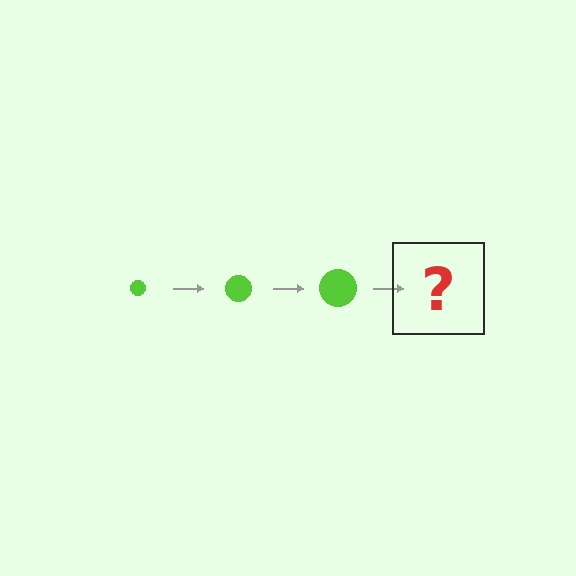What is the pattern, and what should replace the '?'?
The pattern is that the circle gets progressively larger each step. The '?' should be a lime circle, larger than the previous one.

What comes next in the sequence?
The next element should be a lime circle, larger than the previous one.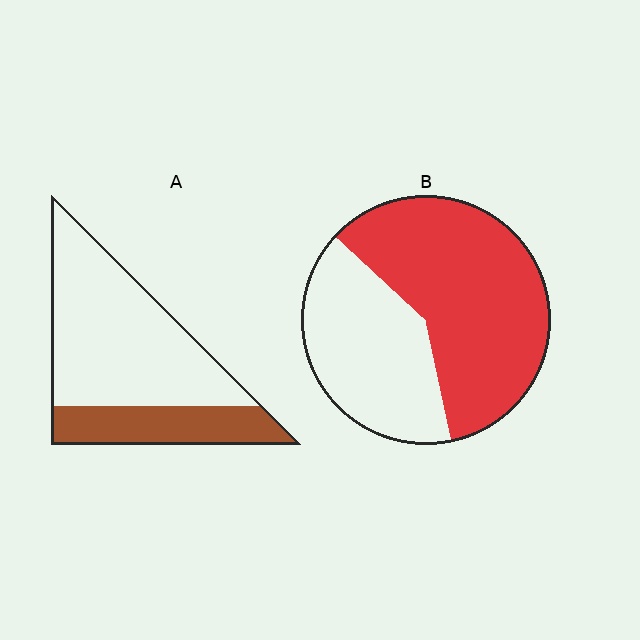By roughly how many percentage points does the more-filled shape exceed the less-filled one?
By roughly 30 percentage points (B over A).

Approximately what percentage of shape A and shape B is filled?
A is approximately 30% and B is approximately 60%.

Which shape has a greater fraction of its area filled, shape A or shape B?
Shape B.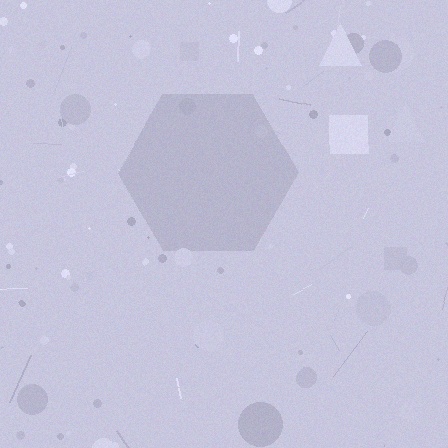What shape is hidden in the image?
A hexagon is hidden in the image.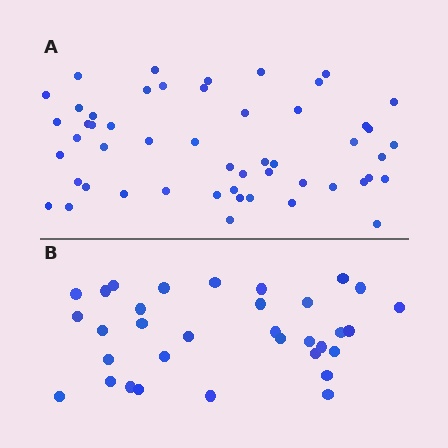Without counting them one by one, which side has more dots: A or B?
Region A (the top region) has more dots.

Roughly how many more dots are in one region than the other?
Region A has approximately 20 more dots than region B.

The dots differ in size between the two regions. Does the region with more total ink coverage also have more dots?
No. Region B has more total ink coverage because its dots are larger, but region A actually contains more individual dots. Total area can be misleading — the number of items is what matters here.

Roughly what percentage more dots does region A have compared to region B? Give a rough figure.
About 60% more.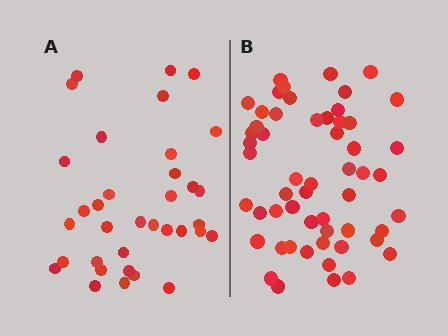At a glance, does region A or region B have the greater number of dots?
Region B (the right region) has more dots.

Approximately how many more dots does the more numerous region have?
Region B has approximately 20 more dots than region A.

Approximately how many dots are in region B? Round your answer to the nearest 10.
About 60 dots. (The exact count is 55, which rounds to 60.)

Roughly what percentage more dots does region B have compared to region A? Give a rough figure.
About 55% more.